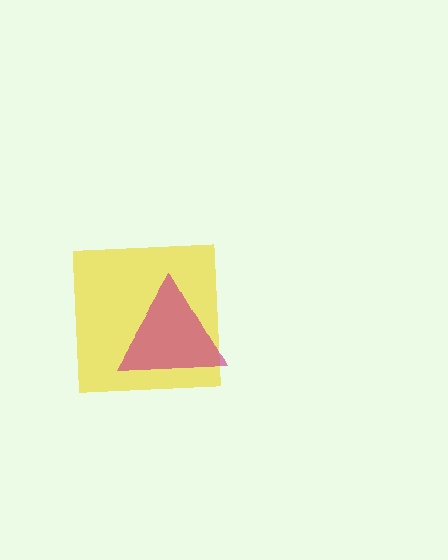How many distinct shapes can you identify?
There are 2 distinct shapes: a yellow square, a magenta triangle.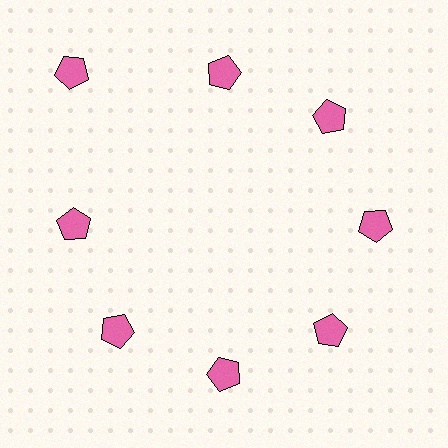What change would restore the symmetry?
The symmetry would be restored by moving it inward, back onto the ring so that all 8 pentagons sit at equal angles and equal distance from the center.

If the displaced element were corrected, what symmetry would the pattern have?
It would have 8-fold rotational symmetry — the pattern would map onto itself every 45 degrees.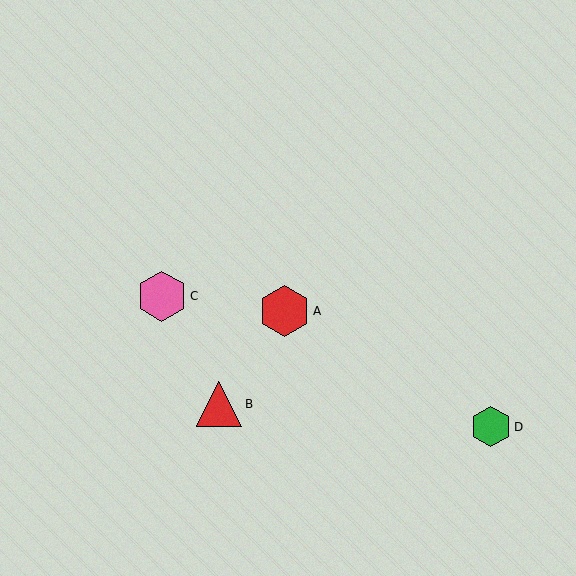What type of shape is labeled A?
Shape A is a red hexagon.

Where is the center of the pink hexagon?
The center of the pink hexagon is at (162, 296).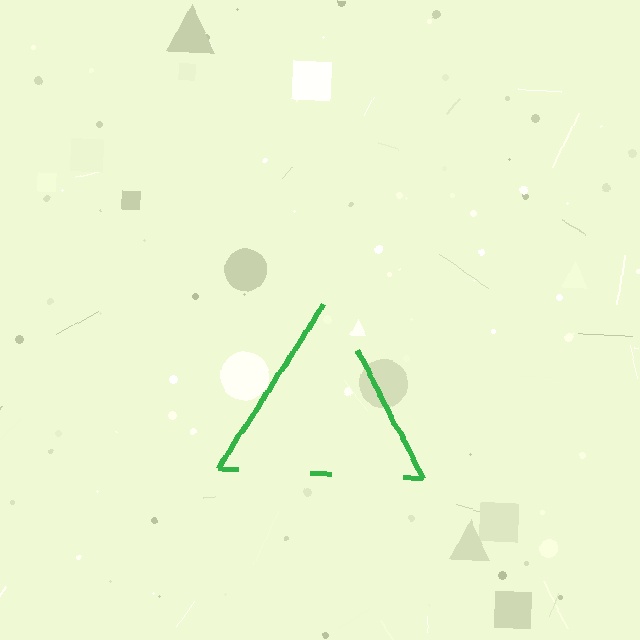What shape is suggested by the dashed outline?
The dashed outline suggests a triangle.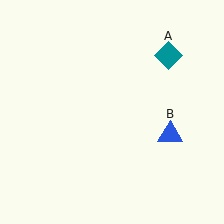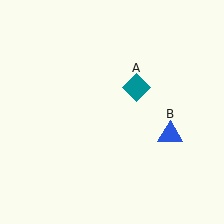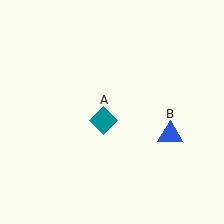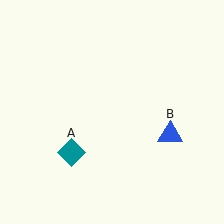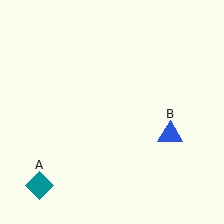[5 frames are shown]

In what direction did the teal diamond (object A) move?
The teal diamond (object A) moved down and to the left.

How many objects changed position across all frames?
1 object changed position: teal diamond (object A).